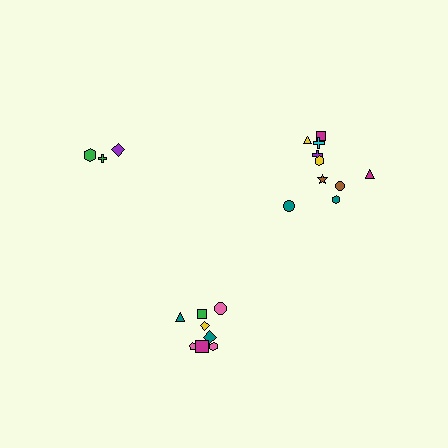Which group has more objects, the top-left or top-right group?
The top-right group.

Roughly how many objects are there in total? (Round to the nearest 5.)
Roughly 20 objects in total.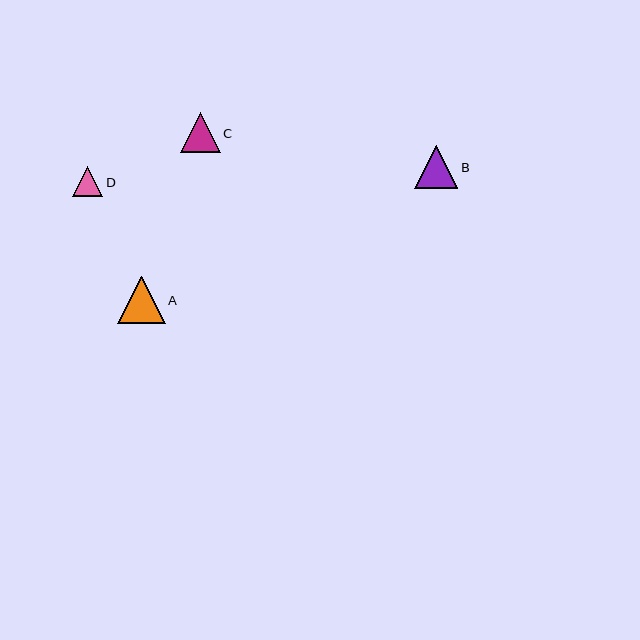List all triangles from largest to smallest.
From largest to smallest: A, B, C, D.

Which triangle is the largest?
Triangle A is the largest with a size of approximately 47 pixels.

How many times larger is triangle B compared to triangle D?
Triangle B is approximately 1.4 times the size of triangle D.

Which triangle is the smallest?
Triangle D is the smallest with a size of approximately 31 pixels.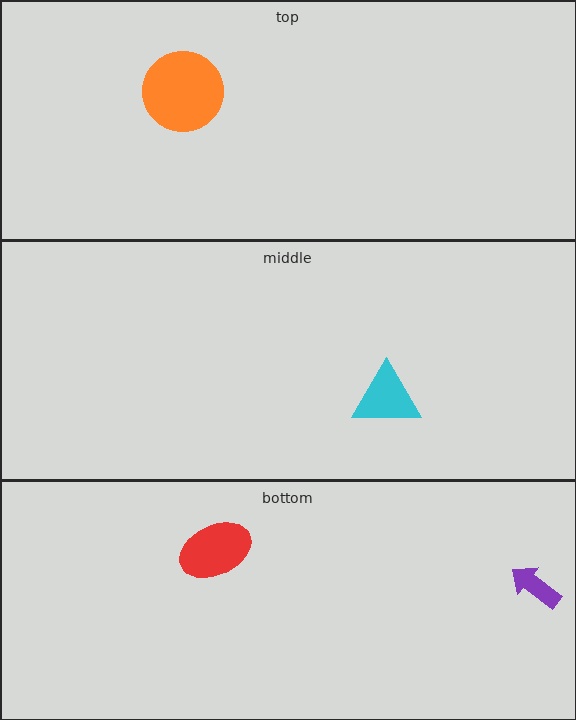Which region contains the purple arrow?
The bottom region.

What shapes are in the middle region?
The cyan triangle.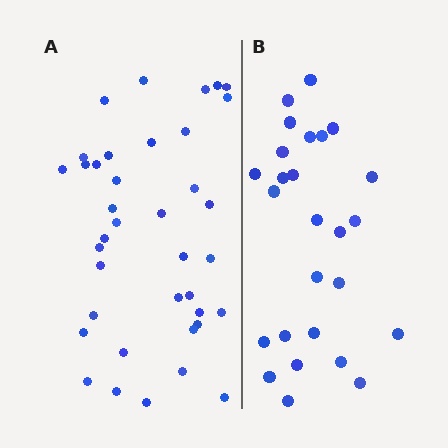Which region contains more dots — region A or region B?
Region A (the left region) has more dots.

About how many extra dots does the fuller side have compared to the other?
Region A has roughly 12 or so more dots than region B.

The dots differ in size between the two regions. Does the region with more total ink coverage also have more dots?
No. Region B has more total ink coverage because its dots are larger, but region A actually contains more individual dots. Total area can be misleading — the number of items is what matters here.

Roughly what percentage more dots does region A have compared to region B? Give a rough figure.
About 45% more.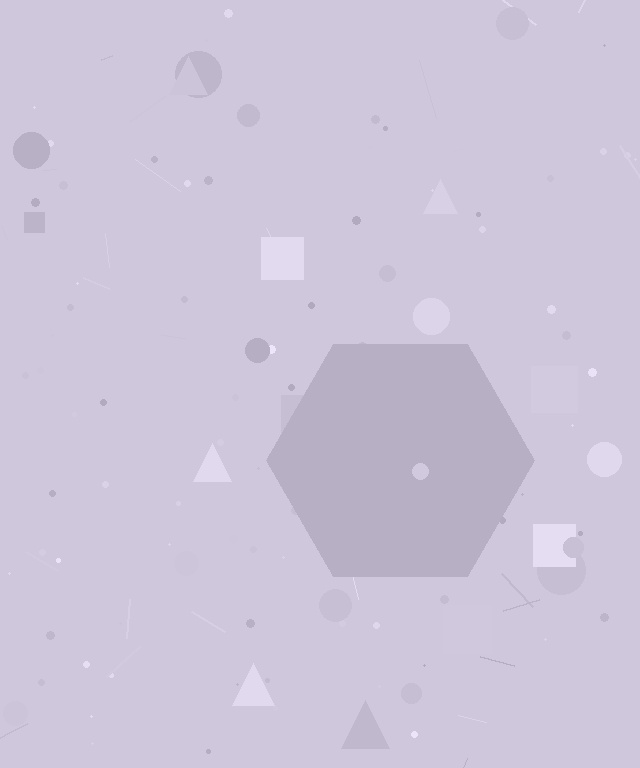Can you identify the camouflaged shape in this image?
The camouflaged shape is a hexagon.